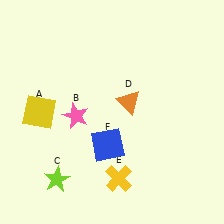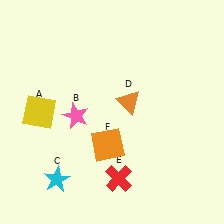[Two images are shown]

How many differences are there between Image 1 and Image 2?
There are 3 differences between the two images.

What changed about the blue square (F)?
In Image 1, F is blue. In Image 2, it changed to orange.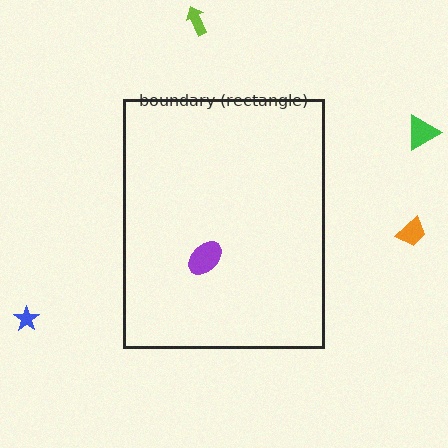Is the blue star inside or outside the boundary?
Outside.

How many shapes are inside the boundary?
1 inside, 4 outside.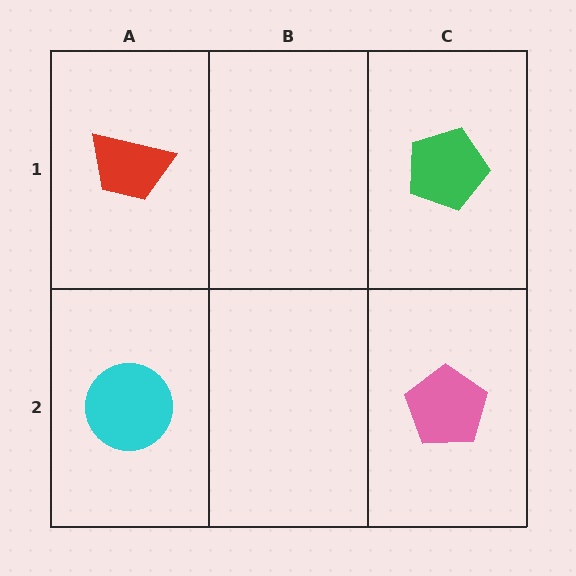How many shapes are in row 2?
2 shapes.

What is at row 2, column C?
A pink pentagon.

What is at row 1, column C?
A green pentagon.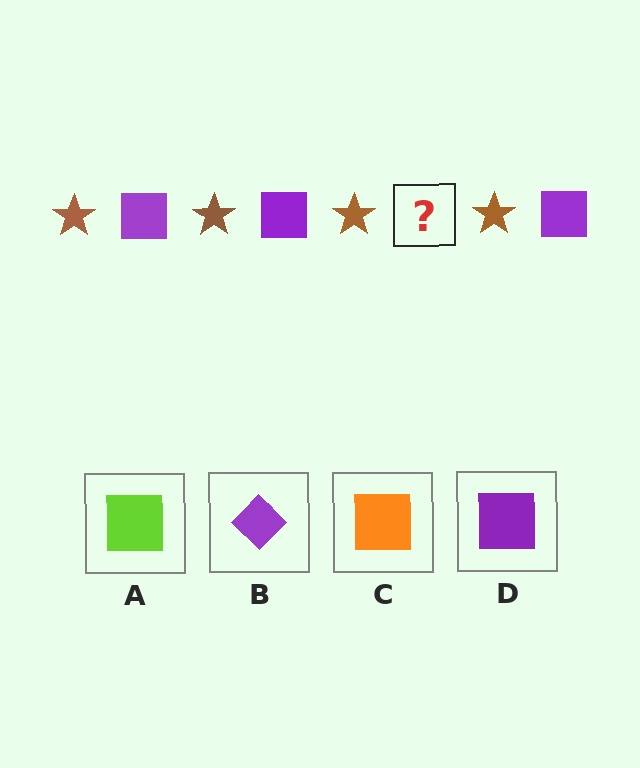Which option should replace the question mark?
Option D.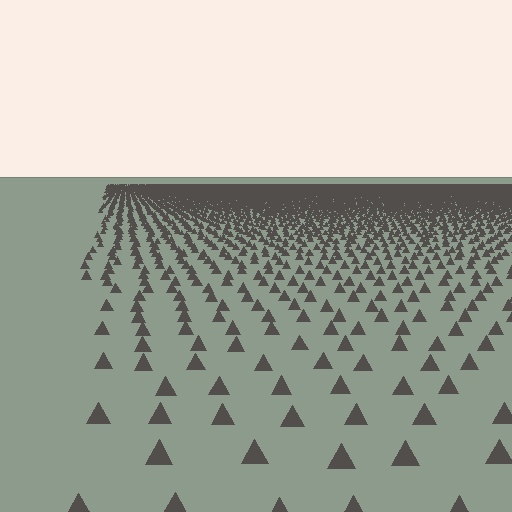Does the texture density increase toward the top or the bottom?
Density increases toward the top.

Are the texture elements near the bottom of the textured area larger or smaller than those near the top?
Larger. Near the bottom, elements are closer to the viewer and appear at a bigger on-screen size.